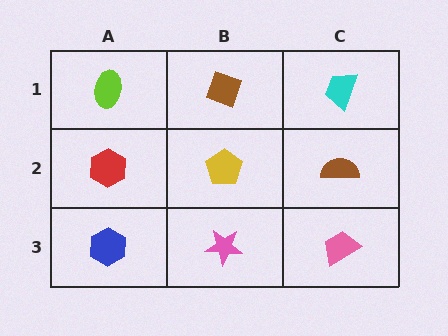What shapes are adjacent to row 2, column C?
A cyan trapezoid (row 1, column C), a pink trapezoid (row 3, column C), a yellow pentagon (row 2, column B).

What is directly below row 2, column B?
A pink star.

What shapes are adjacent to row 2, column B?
A brown diamond (row 1, column B), a pink star (row 3, column B), a red hexagon (row 2, column A), a brown semicircle (row 2, column C).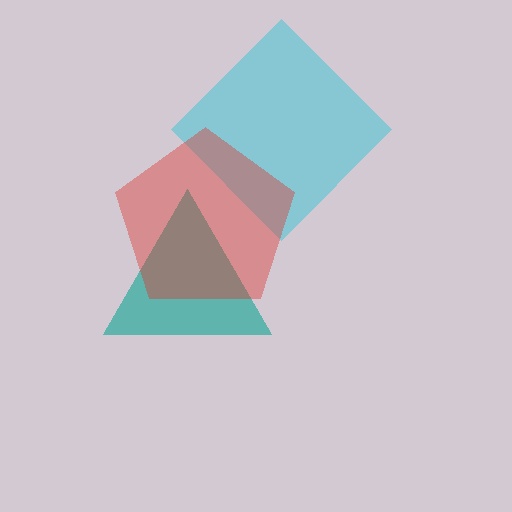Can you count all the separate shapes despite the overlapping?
Yes, there are 3 separate shapes.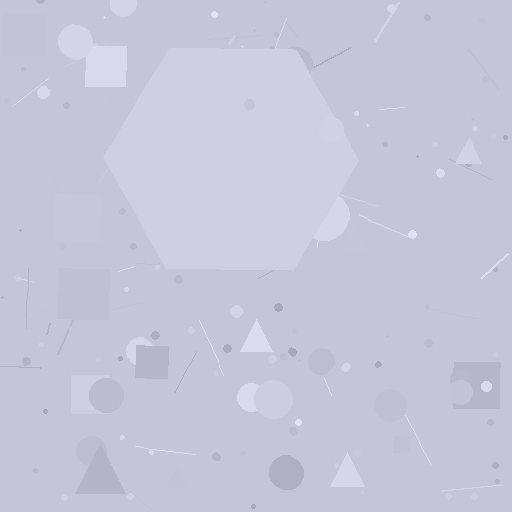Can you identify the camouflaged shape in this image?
The camouflaged shape is a hexagon.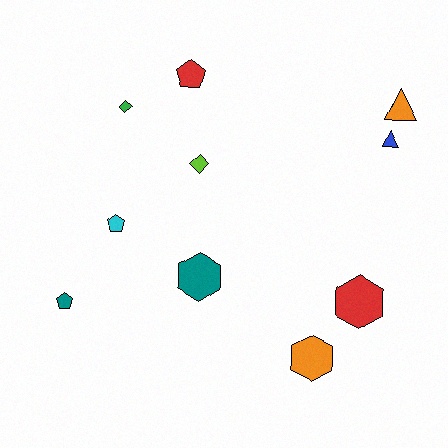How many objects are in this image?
There are 10 objects.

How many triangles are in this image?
There are 2 triangles.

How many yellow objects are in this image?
There are no yellow objects.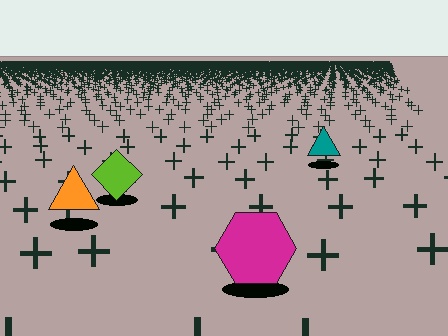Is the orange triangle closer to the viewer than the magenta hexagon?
No. The magenta hexagon is closer — you can tell from the texture gradient: the ground texture is coarser near it.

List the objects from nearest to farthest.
From nearest to farthest: the magenta hexagon, the orange triangle, the lime diamond, the teal triangle.